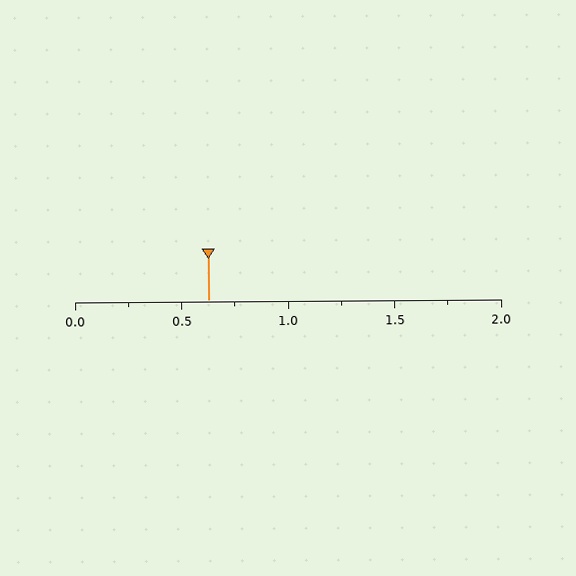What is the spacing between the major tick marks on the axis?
The major ticks are spaced 0.5 apart.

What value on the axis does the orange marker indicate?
The marker indicates approximately 0.62.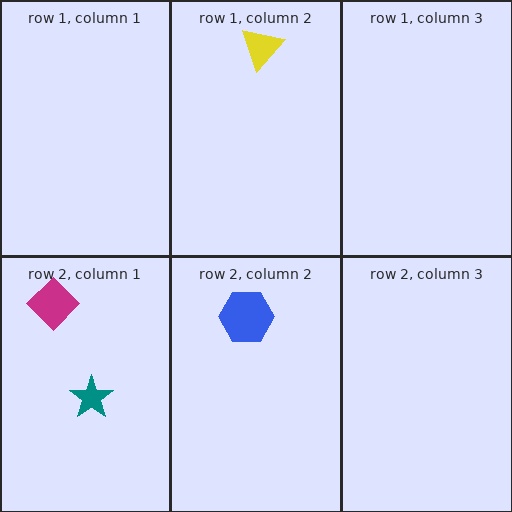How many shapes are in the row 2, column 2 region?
1.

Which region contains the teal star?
The row 2, column 1 region.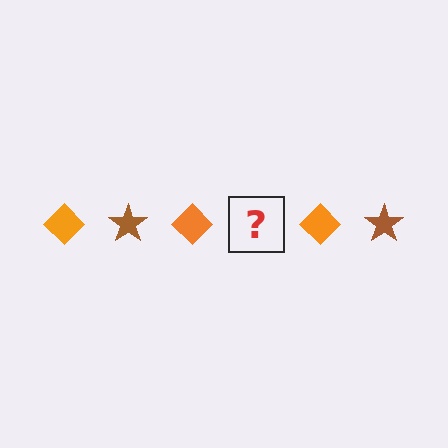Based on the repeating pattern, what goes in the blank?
The blank should be a brown star.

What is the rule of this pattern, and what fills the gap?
The rule is that the pattern alternates between orange diamond and brown star. The gap should be filled with a brown star.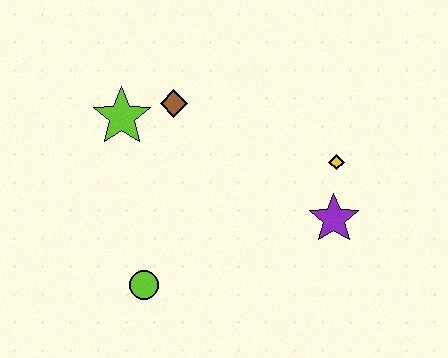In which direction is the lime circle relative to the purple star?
The lime circle is to the left of the purple star.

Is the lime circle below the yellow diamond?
Yes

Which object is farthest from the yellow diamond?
The lime circle is farthest from the yellow diamond.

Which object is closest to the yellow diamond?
The purple star is closest to the yellow diamond.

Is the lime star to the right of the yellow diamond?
No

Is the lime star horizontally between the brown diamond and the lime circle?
No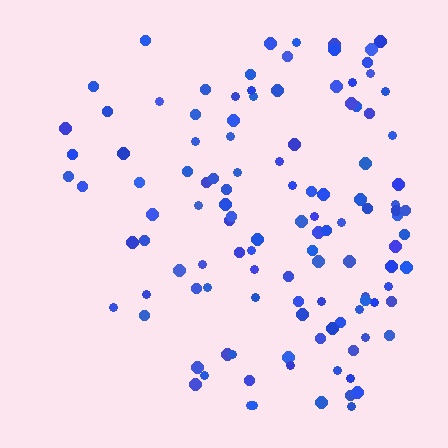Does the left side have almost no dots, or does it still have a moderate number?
Still a moderate number, just noticeably fewer than the right.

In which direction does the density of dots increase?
From left to right, with the right side densest.